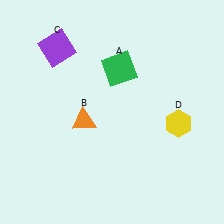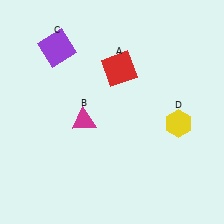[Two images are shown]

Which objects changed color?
A changed from green to red. B changed from orange to magenta.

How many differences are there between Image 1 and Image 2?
There are 2 differences between the two images.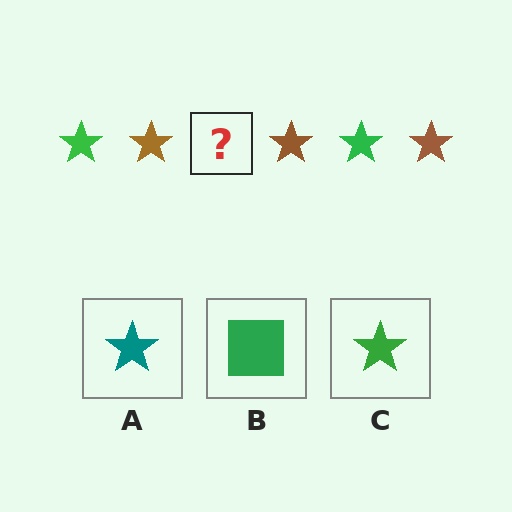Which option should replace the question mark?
Option C.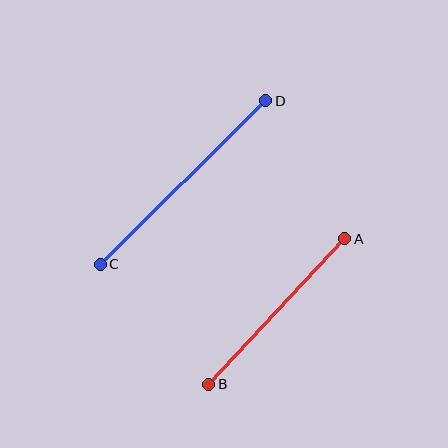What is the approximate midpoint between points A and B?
The midpoint is at approximately (277, 312) pixels.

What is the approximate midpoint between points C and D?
The midpoint is at approximately (183, 182) pixels.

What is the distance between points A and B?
The distance is approximately 200 pixels.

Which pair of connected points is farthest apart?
Points C and D are farthest apart.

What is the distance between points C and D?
The distance is approximately 232 pixels.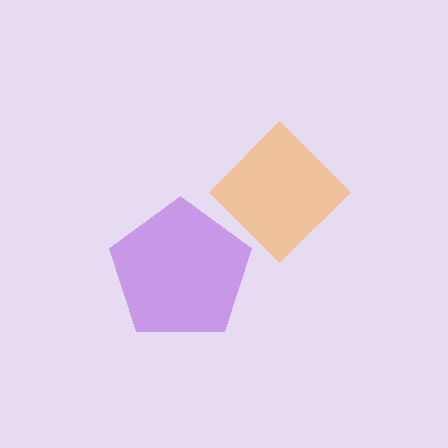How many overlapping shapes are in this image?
There are 2 overlapping shapes in the image.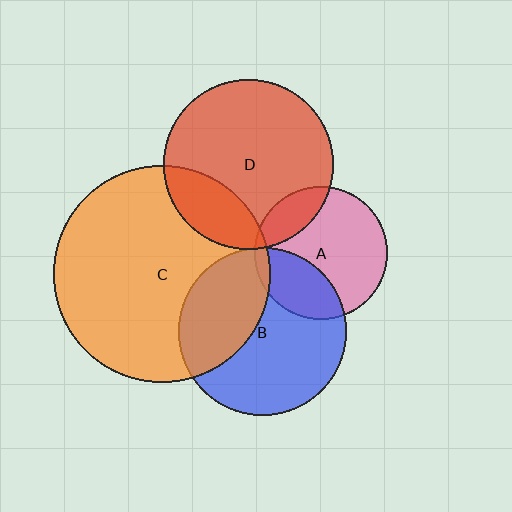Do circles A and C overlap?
Yes.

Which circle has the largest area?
Circle C (orange).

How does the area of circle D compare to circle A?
Approximately 1.6 times.